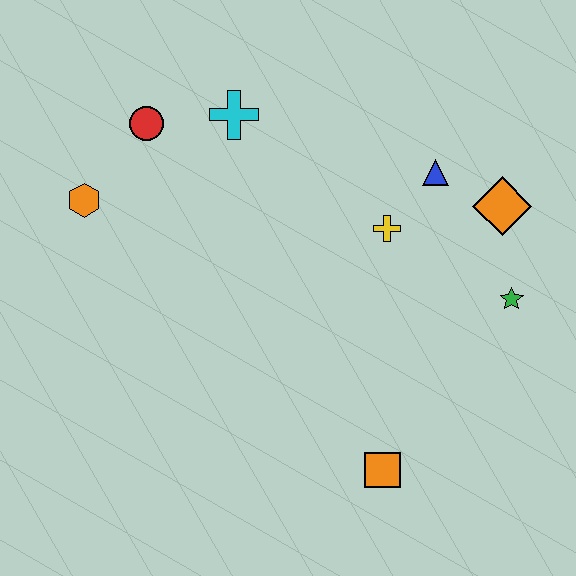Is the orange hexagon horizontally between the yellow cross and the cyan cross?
No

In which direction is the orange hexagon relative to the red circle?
The orange hexagon is below the red circle.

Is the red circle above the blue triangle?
Yes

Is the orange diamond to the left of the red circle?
No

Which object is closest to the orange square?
The green star is closest to the orange square.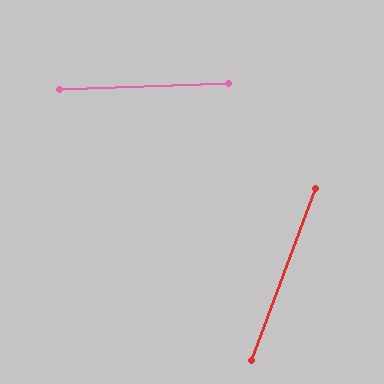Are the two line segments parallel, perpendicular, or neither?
Neither parallel nor perpendicular — they differ by about 67°.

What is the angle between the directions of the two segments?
Approximately 67 degrees.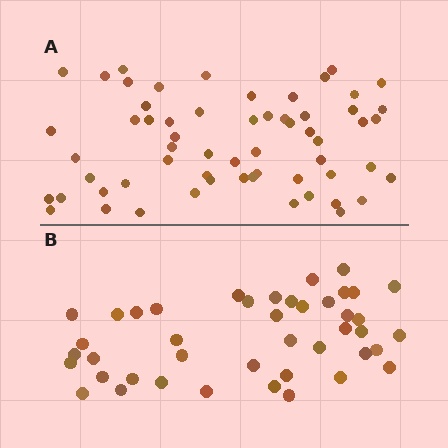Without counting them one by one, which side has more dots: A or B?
Region A (the top region) has more dots.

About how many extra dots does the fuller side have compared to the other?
Region A has approximately 15 more dots than region B.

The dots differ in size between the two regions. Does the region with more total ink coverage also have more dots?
No. Region B has more total ink coverage because its dots are larger, but region A actually contains more individual dots. Total area can be misleading — the number of items is what matters here.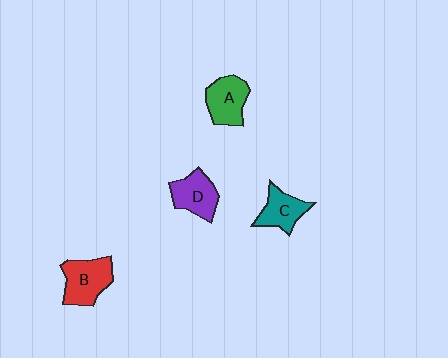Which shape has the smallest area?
Shape C (teal).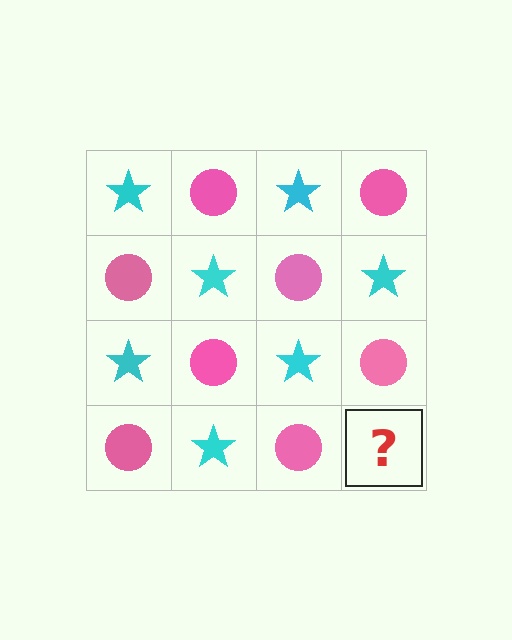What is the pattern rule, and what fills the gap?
The rule is that it alternates cyan star and pink circle in a checkerboard pattern. The gap should be filled with a cyan star.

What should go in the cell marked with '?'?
The missing cell should contain a cyan star.